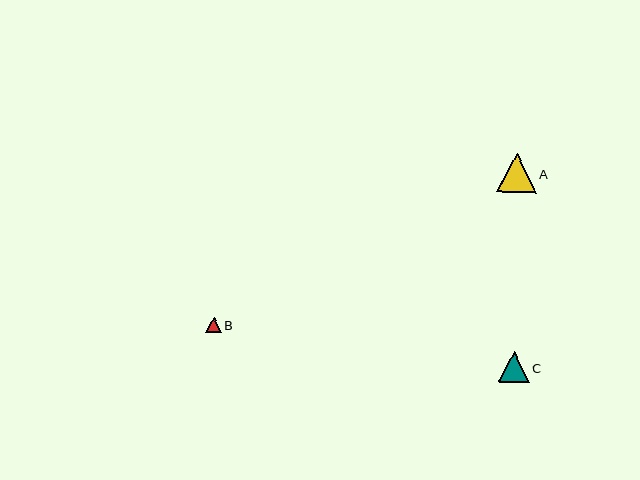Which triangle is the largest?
Triangle A is the largest with a size of approximately 40 pixels.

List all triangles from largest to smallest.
From largest to smallest: A, C, B.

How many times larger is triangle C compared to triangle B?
Triangle C is approximately 2.0 times the size of triangle B.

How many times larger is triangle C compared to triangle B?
Triangle C is approximately 2.0 times the size of triangle B.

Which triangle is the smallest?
Triangle B is the smallest with a size of approximately 15 pixels.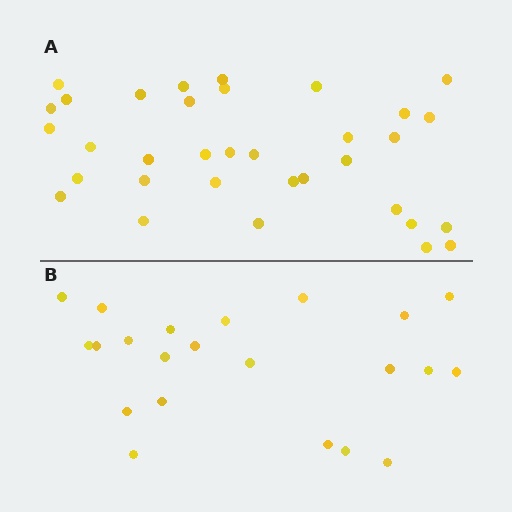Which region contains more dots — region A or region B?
Region A (the top region) has more dots.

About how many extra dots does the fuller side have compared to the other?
Region A has roughly 12 or so more dots than region B.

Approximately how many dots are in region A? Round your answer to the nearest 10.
About 30 dots. (The exact count is 34, which rounds to 30.)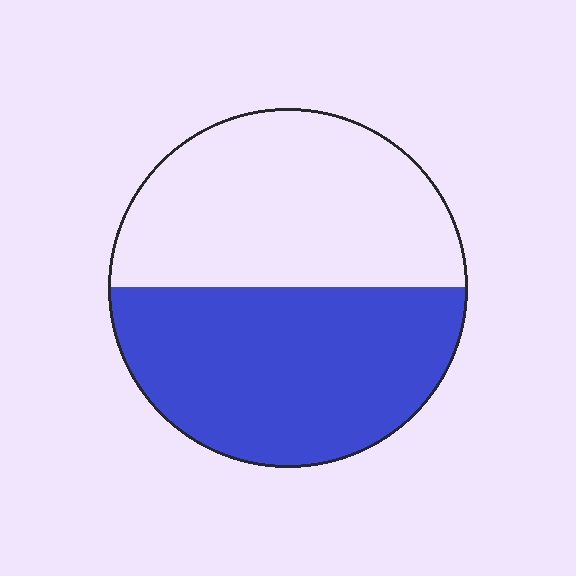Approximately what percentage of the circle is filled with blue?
Approximately 50%.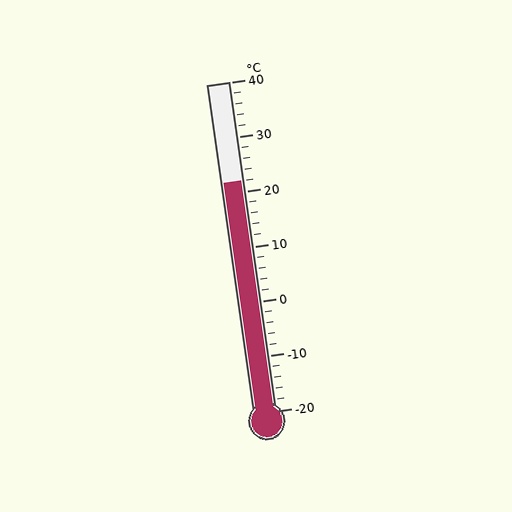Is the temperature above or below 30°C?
The temperature is below 30°C.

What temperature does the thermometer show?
The thermometer shows approximately 22°C.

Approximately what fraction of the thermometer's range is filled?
The thermometer is filled to approximately 70% of its range.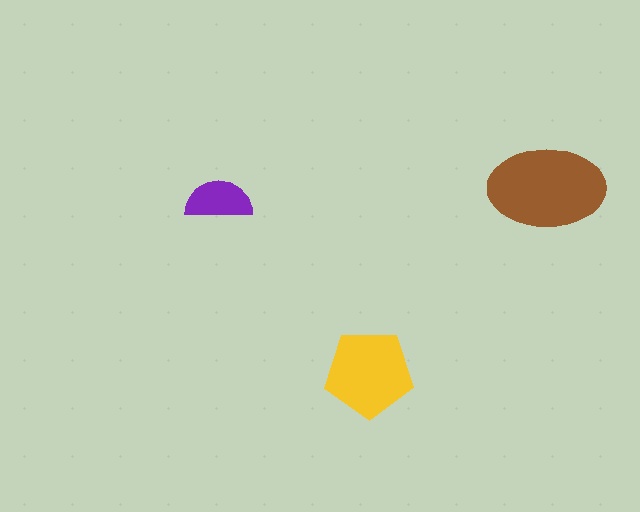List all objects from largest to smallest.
The brown ellipse, the yellow pentagon, the purple semicircle.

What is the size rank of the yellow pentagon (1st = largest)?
2nd.